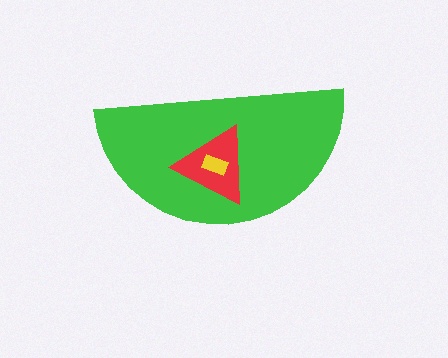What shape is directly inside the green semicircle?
The red triangle.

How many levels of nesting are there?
3.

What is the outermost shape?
The green semicircle.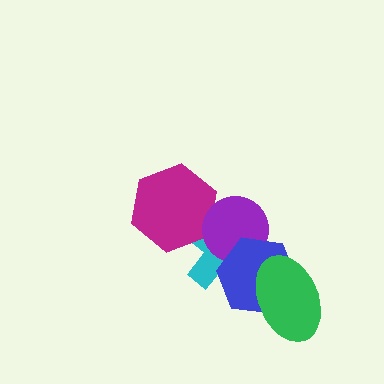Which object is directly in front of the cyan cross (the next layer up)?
The magenta hexagon is directly in front of the cyan cross.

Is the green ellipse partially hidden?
No, no other shape covers it.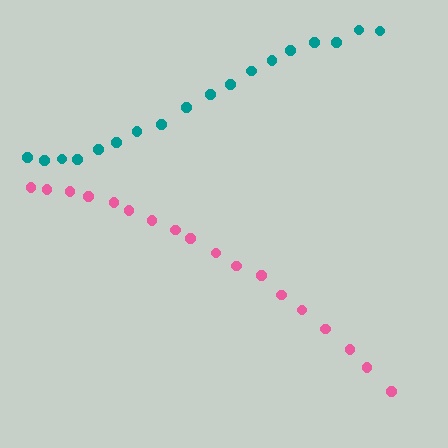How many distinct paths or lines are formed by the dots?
There are 2 distinct paths.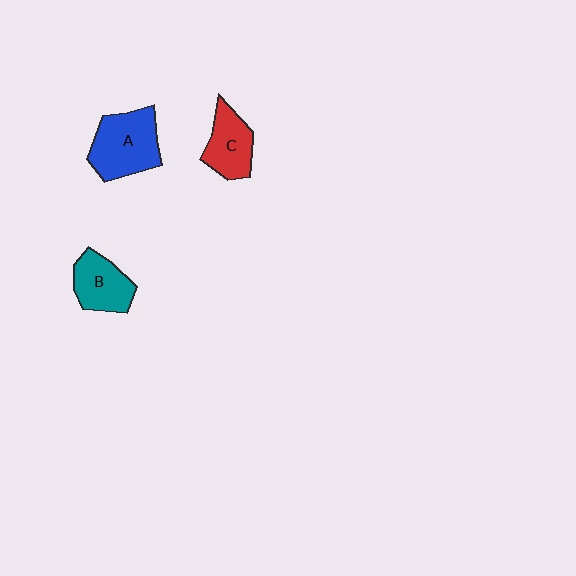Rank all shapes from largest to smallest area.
From largest to smallest: A (blue), B (teal), C (red).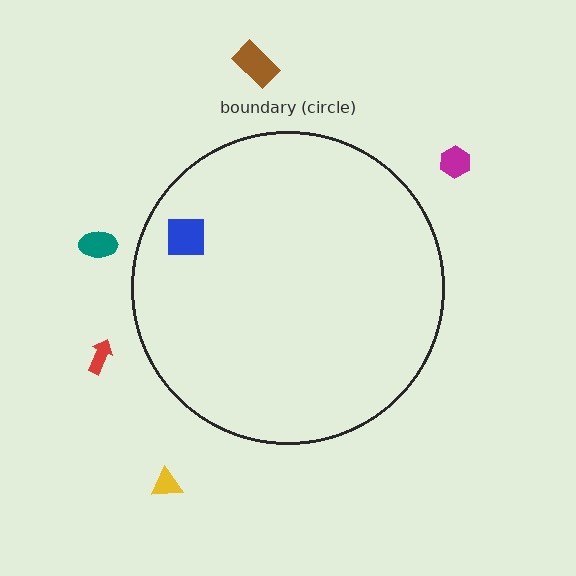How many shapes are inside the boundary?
1 inside, 5 outside.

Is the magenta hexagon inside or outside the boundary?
Outside.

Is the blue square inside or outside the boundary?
Inside.